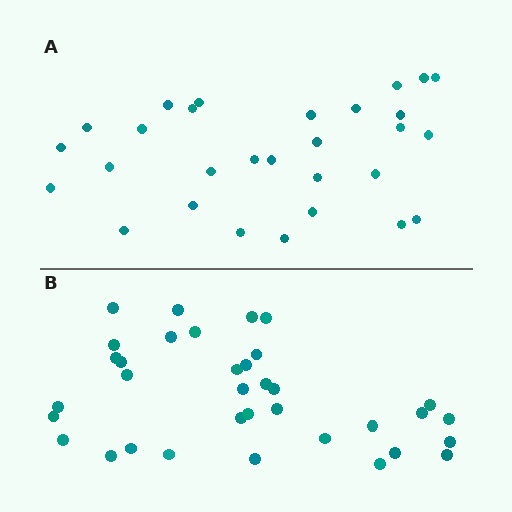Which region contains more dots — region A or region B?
Region B (the bottom region) has more dots.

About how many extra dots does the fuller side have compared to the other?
Region B has about 6 more dots than region A.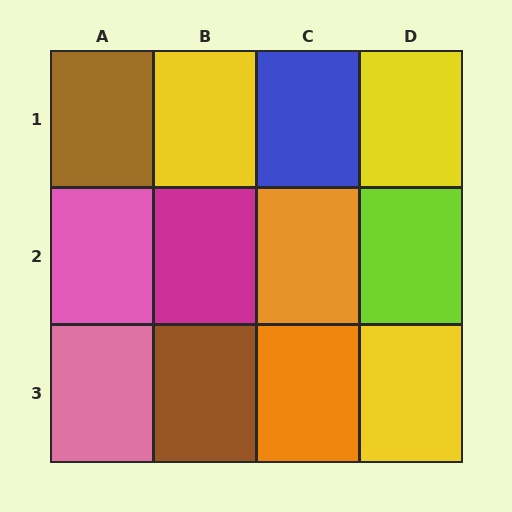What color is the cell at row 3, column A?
Pink.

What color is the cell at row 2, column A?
Pink.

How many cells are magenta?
1 cell is magenta.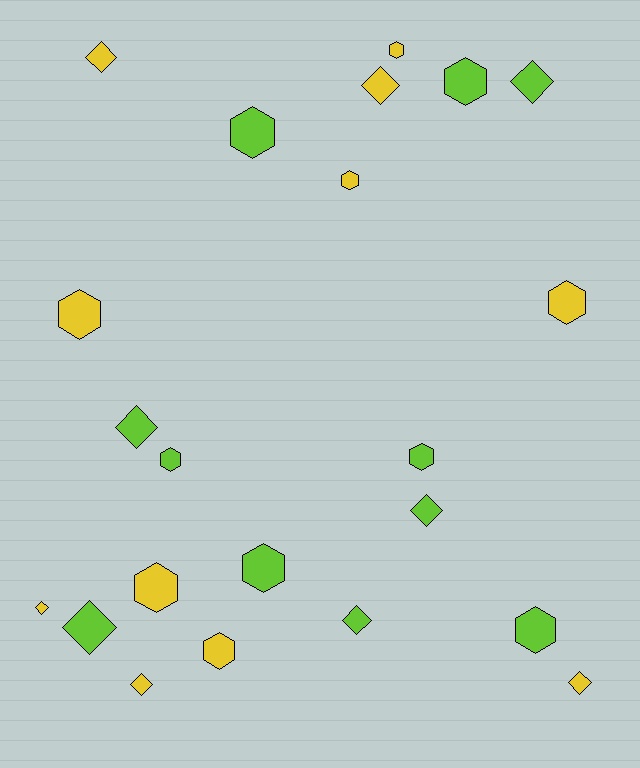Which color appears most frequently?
Lime, with 11 objects.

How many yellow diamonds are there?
There are 5 yellow diamonds.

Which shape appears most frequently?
Hexagon, with 12 objects.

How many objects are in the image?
There are 22 objects.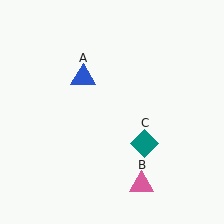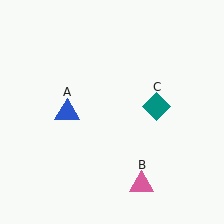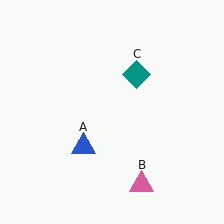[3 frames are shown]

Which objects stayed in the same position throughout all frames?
Pink triangle (object B) remained stationary.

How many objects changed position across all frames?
2 objects changed position: blue triangle (object A), teal diamond (object C).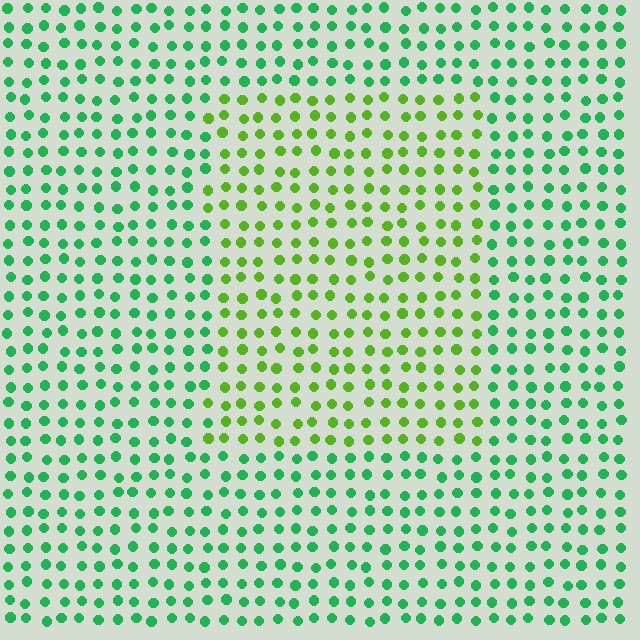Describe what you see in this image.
The image is filled with small green elements in a uniform arrangement. A rectangle-shaped region is visible where the elements are tinted to a slightly different hue, forming a subtle color boundary.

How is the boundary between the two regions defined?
The boundary is defined purely by a slight shift in hue (about 42 degrees). Spacing, size, and orientation are identical on both sides.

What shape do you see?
I see a rectangle.